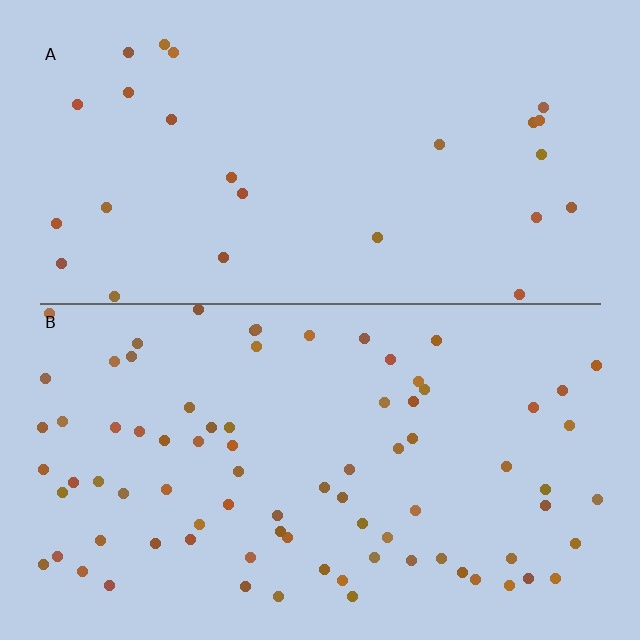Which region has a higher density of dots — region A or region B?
B (the bottom).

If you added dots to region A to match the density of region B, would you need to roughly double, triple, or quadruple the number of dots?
Approximately triple.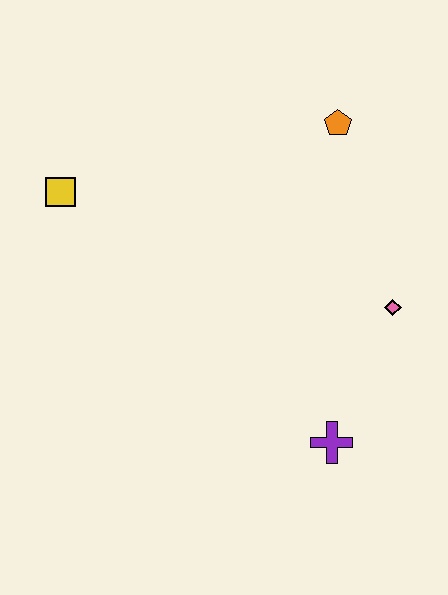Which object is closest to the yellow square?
The orange pentagon is closest to the yellow square.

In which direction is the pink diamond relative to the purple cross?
The pink diamond is above the purple cross.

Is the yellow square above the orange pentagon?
No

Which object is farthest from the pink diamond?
The yellow square is farthest from the pink diamond.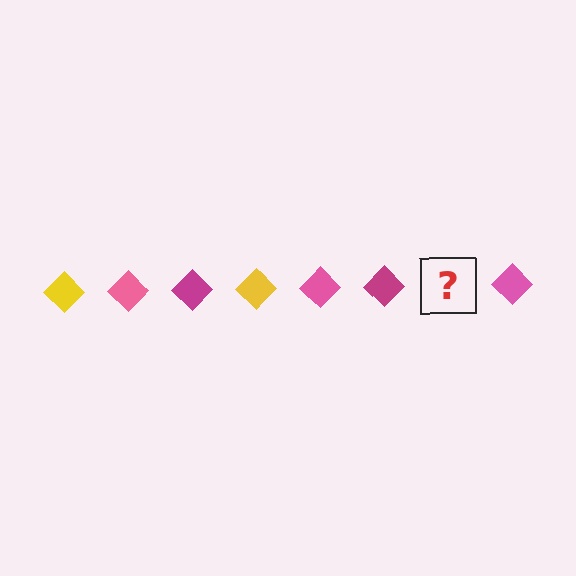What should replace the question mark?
The question mark should be replaced with a yellow diamond.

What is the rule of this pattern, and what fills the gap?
The rule is that the pattern cycles through yellow, pink, magenta diamonds. The gap should be filled with a yellow diamond.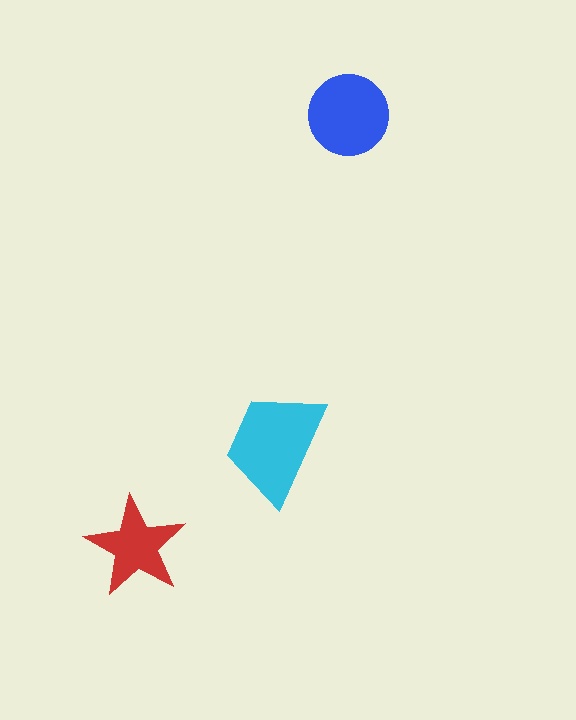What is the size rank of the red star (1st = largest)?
3rd.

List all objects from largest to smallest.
The cyan trapezoid, the blue circle, the red star.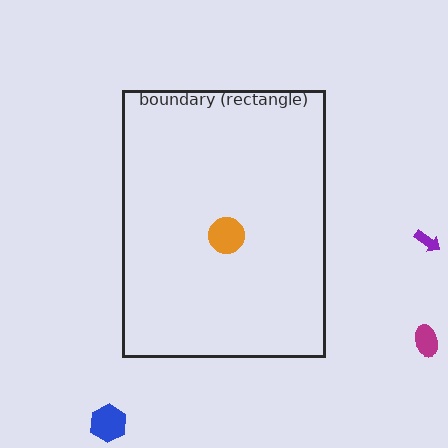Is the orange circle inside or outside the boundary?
Inside.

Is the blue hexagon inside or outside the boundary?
Outside.